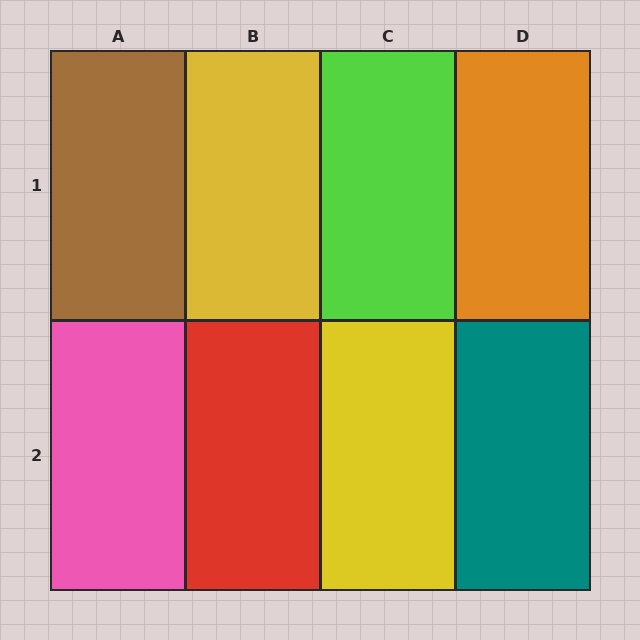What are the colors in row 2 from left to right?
Pink, red, yellow, teal.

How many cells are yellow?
2 cells are yellow.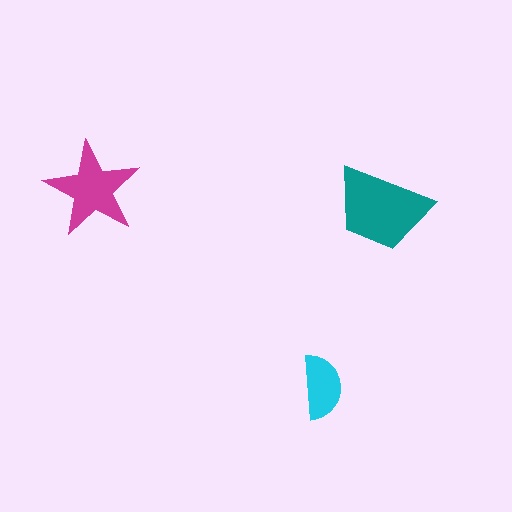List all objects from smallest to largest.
The cyan semicircle, the magenta star, the teal trapezoid.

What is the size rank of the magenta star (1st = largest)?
2nd.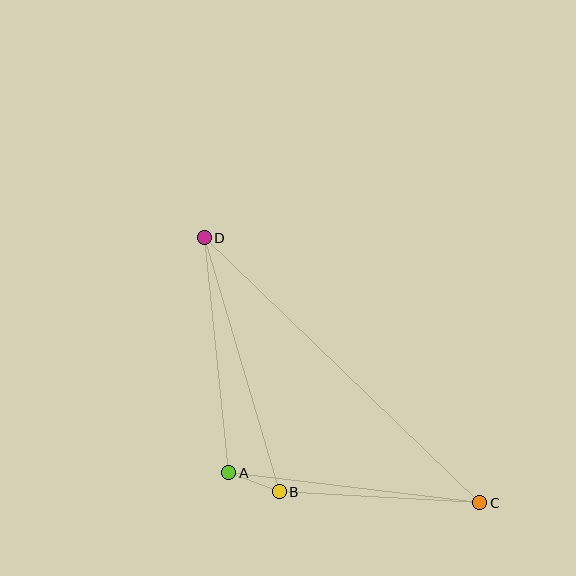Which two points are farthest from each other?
Points C and D are farthest from each other.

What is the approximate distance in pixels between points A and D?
The distance between A and D is approximately 236 pixels.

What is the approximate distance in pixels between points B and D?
The distance between B and D is approximately 265 pixels.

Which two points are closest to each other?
Points A and B are closest to each other.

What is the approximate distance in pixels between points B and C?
The distance between B and C is approximately 201 pixels.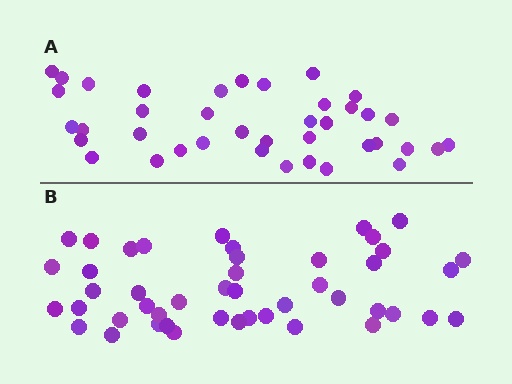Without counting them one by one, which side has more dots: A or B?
Region B (the bottom region) has more dots.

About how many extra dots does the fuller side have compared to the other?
Region B has roughly 8 or so more dots than region A.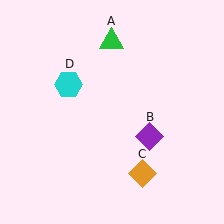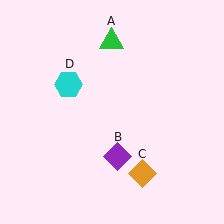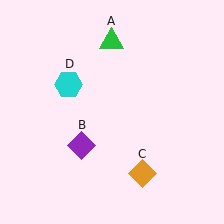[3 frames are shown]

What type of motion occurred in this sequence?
The purple diamond (object B) rotated clockwise around the center of the scene.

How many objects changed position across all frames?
1 object changed position: purple diamond (object B).